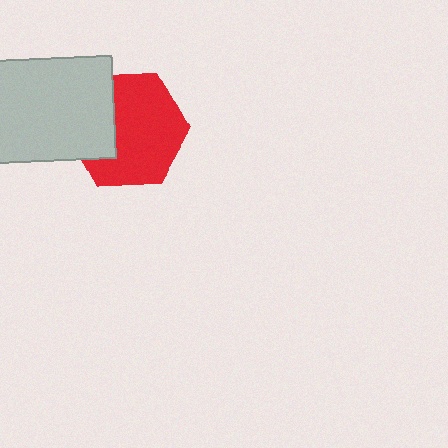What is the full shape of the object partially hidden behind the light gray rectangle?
The partially hidden object is a red hexagon.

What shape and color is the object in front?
The object in front is a light gray rectangle.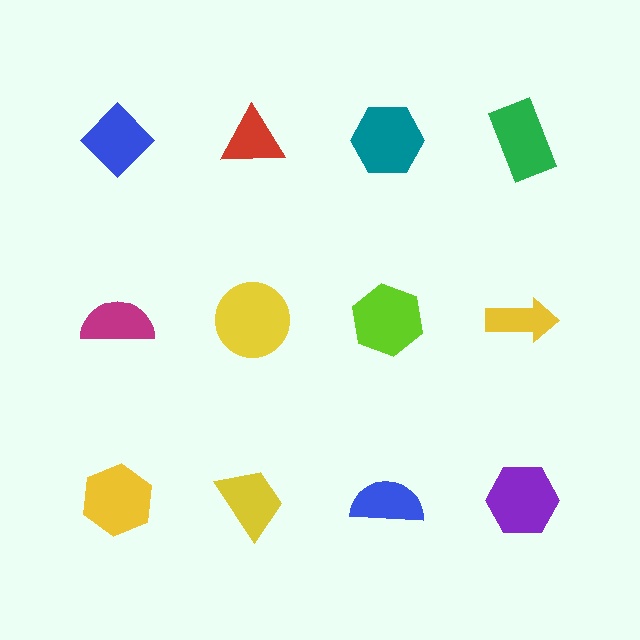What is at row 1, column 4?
A green rectangle.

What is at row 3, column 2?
A yellow trapezoid.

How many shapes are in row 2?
4 shapes.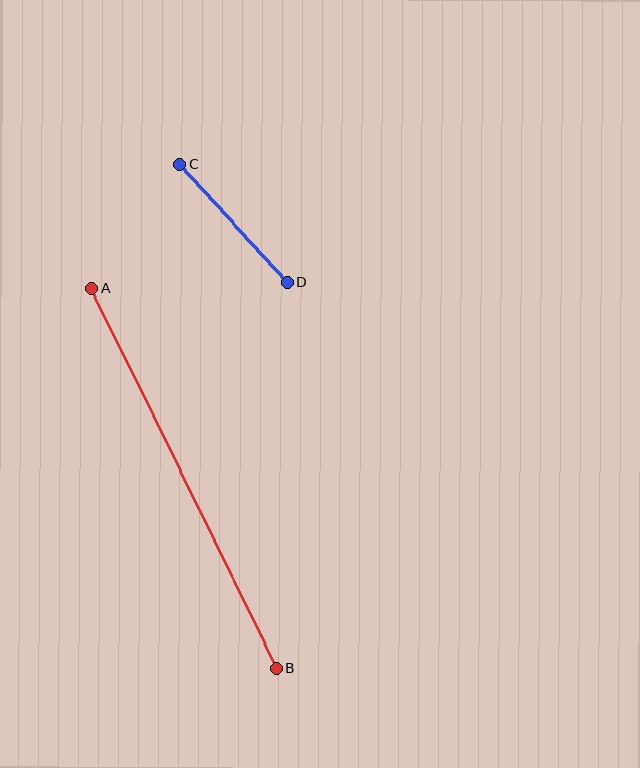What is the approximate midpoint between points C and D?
The midpoint is at approximately (233, 223) pixels.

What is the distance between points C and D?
The distance is approximately 159 pixels.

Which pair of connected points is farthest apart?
Points A and B are farthest apart.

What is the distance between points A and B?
The distance is approximately 423 pixels.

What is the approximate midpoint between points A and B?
The midpoint is at approximately (184, 478) pixels.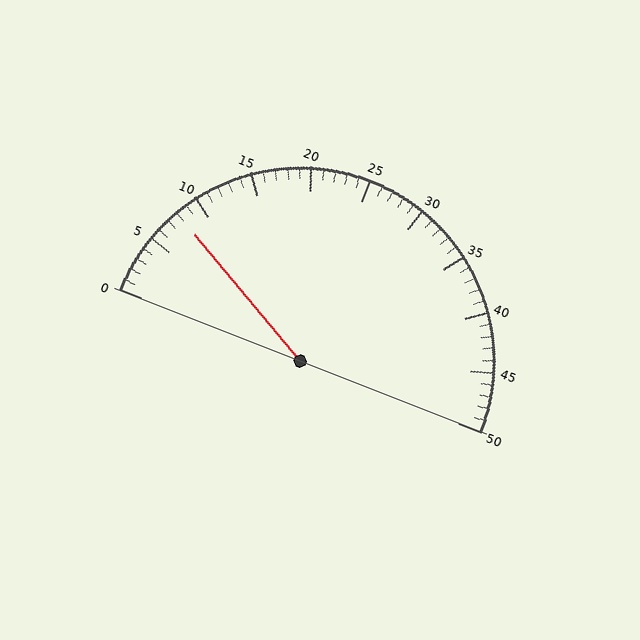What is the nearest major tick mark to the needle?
The nearest major tick mark is 10.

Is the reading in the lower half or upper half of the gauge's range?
The reading is in the lower half of the range (0 to 50).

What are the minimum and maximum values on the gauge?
The gauge ranges from 0 to 50.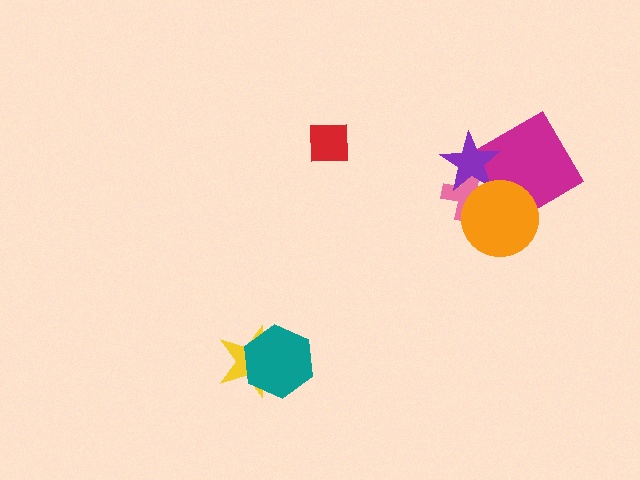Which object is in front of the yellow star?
The teal hexagon is in front of the yellow star.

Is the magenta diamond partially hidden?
Yes, it is partially covered by another shape.